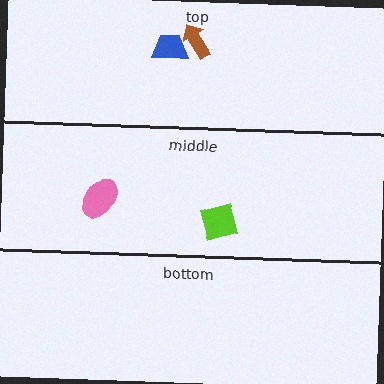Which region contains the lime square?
The middle region.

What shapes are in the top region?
The blue trapezoid, the brown arrow.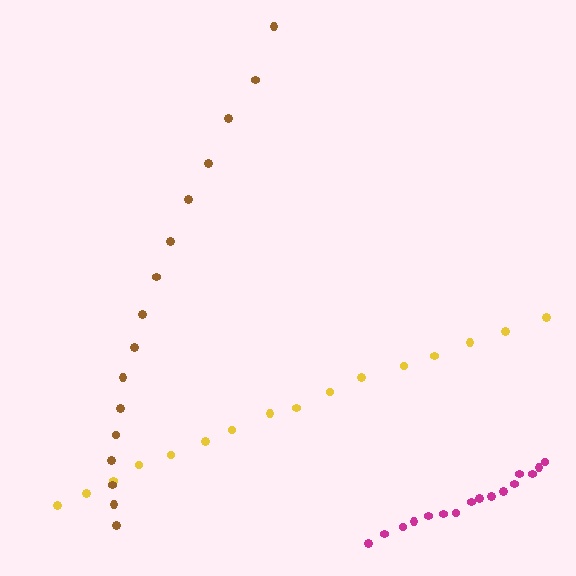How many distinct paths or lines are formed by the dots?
There are 3 distinct paths.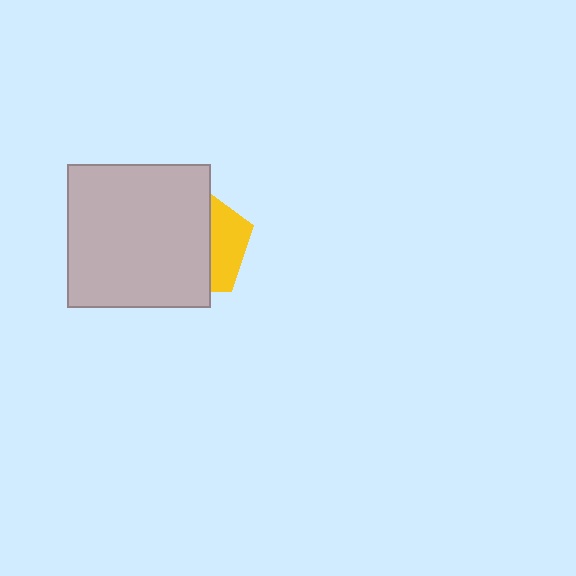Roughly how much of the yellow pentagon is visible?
A small part of it is visible (roughly 32%).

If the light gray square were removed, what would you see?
You would see the complete yellow pentagon.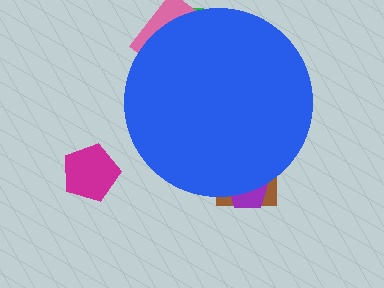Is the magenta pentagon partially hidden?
No, the magenta pentagon is fully visible.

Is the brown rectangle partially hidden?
Yes, the brown rectangle is partially hidden behind the blue circle.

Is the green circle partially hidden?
Yes, the green circle is partially hidden behind the blue circle.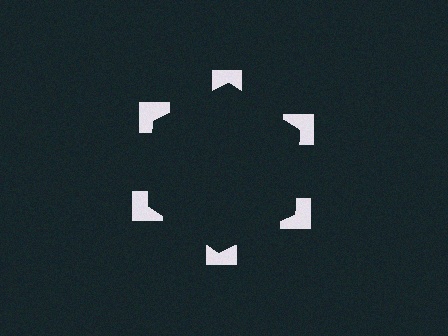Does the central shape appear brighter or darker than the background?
It typically appears slightly darker than the background, even though no actual brightness change is drawn.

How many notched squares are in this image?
There are 6 — one at each vertex of the illusory hexagon.